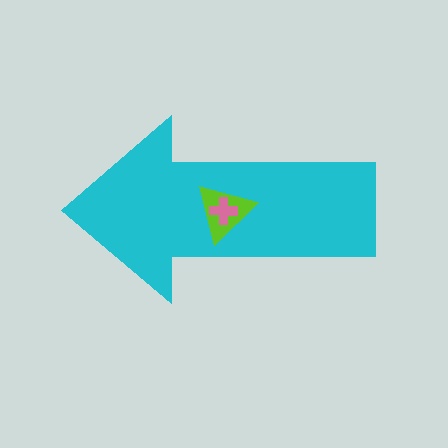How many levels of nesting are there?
3.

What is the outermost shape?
The cyan arrow.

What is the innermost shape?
The pink cross.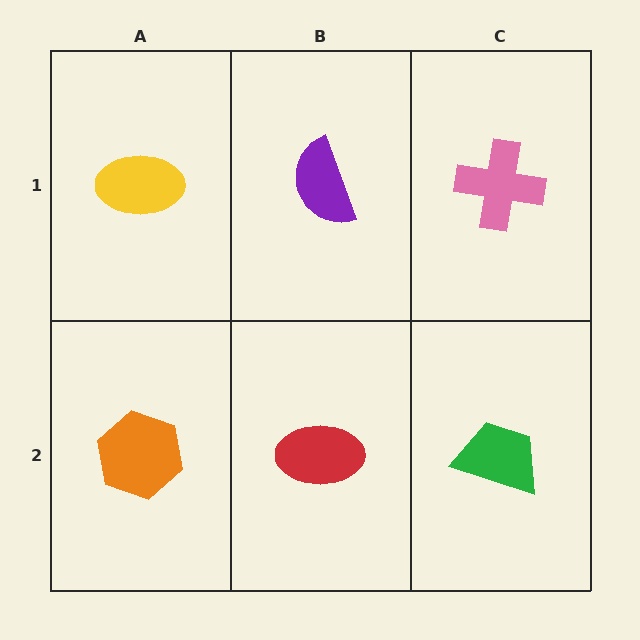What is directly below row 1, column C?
A green trapezoid.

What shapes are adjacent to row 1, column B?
A red ellipse (row 2, column B), a yellow ellipse (row 1, column A), a pink cross (row 1, column C).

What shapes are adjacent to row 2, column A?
A yellow ellipse (row 1, column A), a red ellipse (row 2, column B).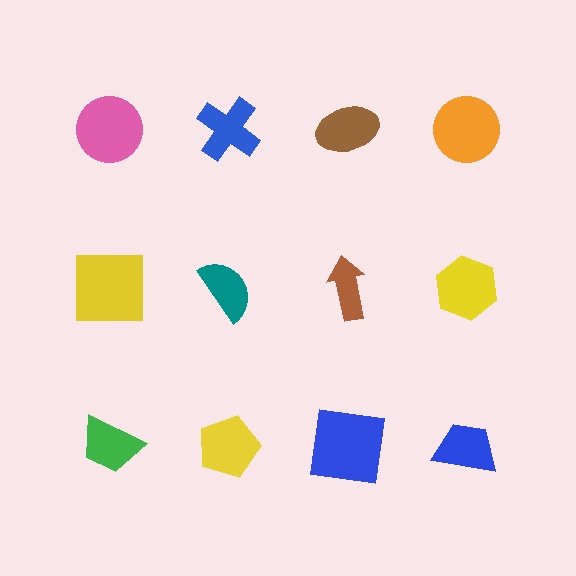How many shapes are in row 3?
4 shapes.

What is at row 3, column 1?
A green trapezoid.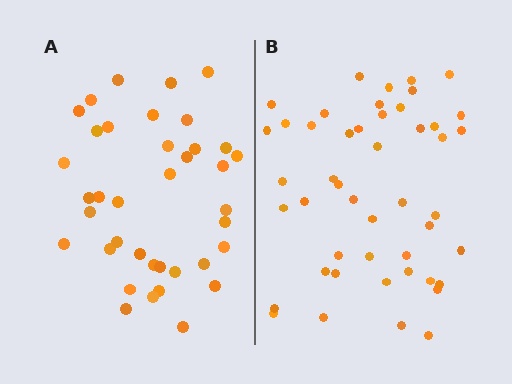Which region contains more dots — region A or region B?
Region B (the right region) has more dots.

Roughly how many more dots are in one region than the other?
Region B has roughly 8 or so more dots than region A.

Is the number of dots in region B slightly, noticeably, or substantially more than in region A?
Region B has only slightly more — the two regions are fairly close. The ratio is roughly 1.2 to 1.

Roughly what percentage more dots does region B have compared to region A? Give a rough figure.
About 25% more.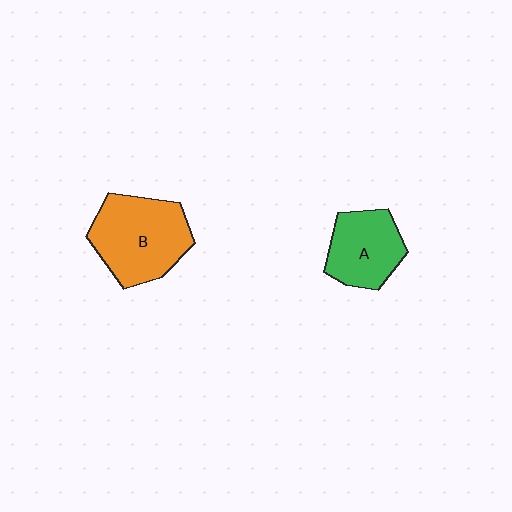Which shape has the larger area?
Shape B (orange).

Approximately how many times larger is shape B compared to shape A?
Approximately 1.4 times.